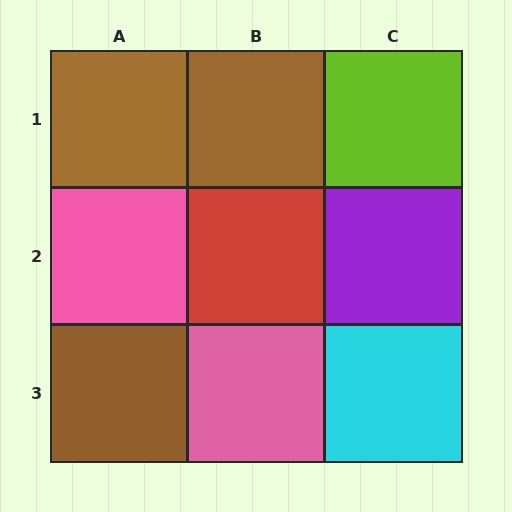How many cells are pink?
2 cells are pink.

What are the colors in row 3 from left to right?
Brown, pink, cyan.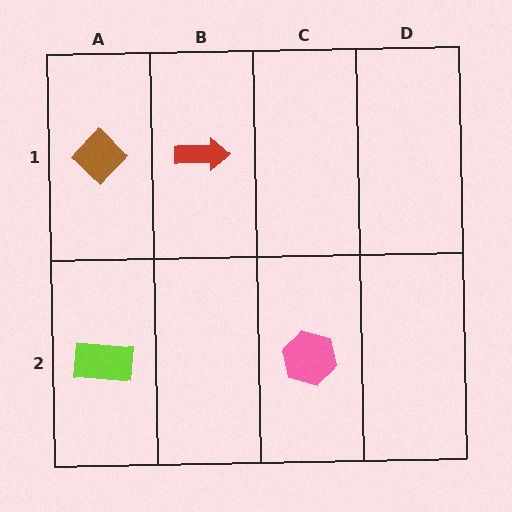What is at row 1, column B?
A red arrow.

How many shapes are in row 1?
2 shapes.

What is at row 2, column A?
A lime rectangle.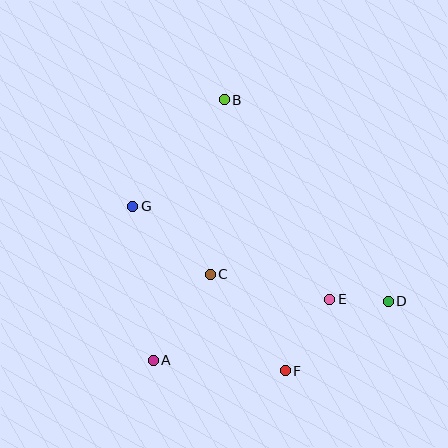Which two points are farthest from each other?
Points B and F are farthest from each other.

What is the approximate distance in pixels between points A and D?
The distance between A and D is approximately 243 pixels.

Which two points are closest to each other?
Points D and E are closest to each other.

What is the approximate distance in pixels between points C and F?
The distance between C and F is approximately 122 pixels.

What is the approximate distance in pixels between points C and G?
The distance between C and G is approximately 104 pixels.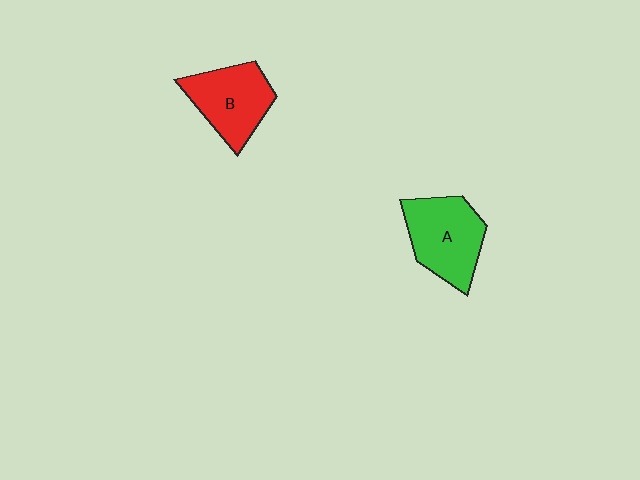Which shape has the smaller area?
Shape B (red).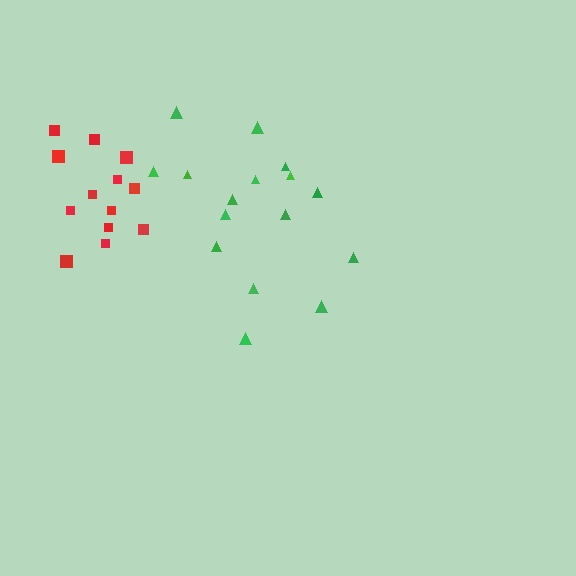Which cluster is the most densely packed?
Red.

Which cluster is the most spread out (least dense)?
Green.